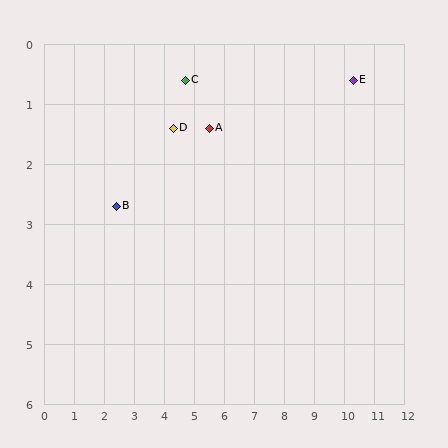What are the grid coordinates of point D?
Point D is at approximately (4.3, 1.4).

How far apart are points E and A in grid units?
Points E and A are about 4.9 grid units apart.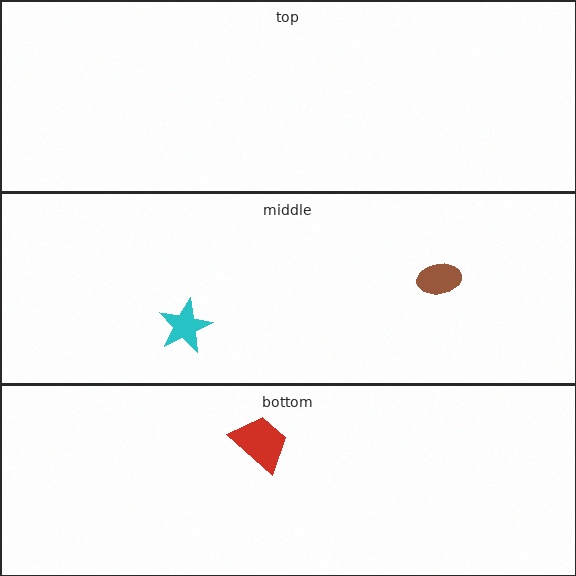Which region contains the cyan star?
The middle region.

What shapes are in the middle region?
The brown ellipse, the cyan star.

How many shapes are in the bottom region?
1.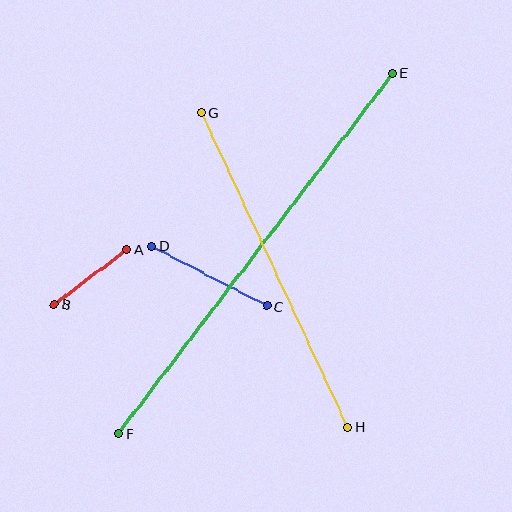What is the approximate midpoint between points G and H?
The midpoint is at approximately (275, 270) pixels.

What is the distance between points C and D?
The distance is approximately 129 pixels.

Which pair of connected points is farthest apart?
Points E and F are farthest apart.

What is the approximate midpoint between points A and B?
The midpoint is at approximately (90, 277) pixels.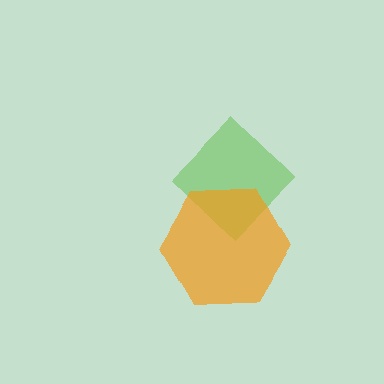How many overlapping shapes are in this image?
There are 2 overlapping shapes in the image.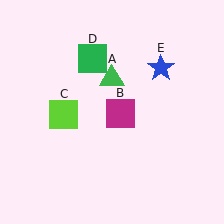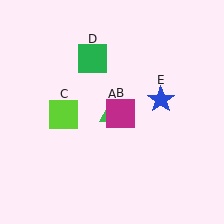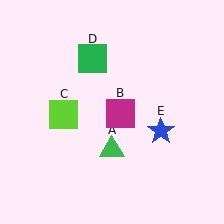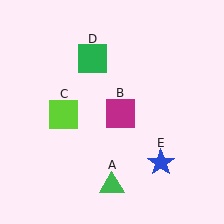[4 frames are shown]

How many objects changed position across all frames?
2 objects changed position: green triangle (object A), blue star (object E).